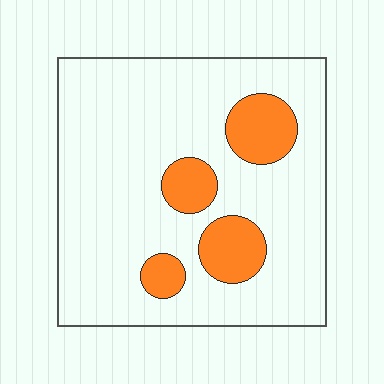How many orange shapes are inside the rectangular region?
4.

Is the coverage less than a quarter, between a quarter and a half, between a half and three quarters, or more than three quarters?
Less than a quarter.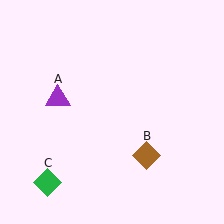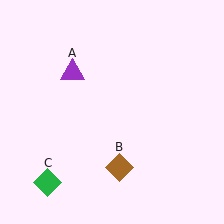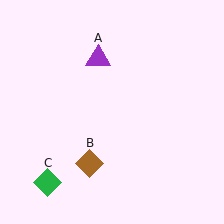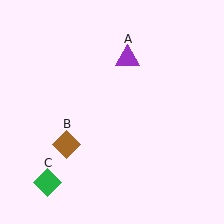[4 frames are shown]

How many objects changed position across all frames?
2 objects changed position: purple triangle (object A), brown diamond (object B).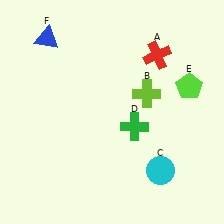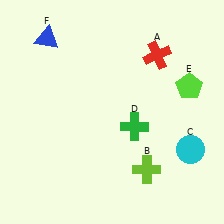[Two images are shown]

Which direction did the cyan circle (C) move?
The cyan circle (C) moved right.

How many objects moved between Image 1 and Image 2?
2 objects moved between the two images.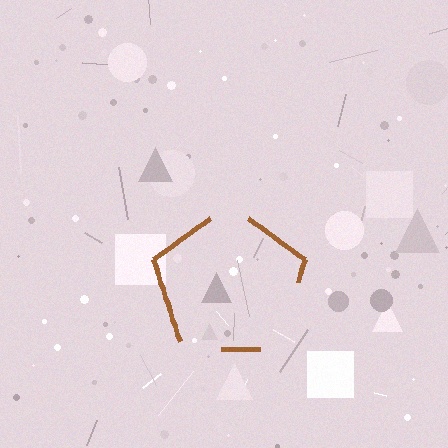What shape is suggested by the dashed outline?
The dashed outline suggests a pentagon.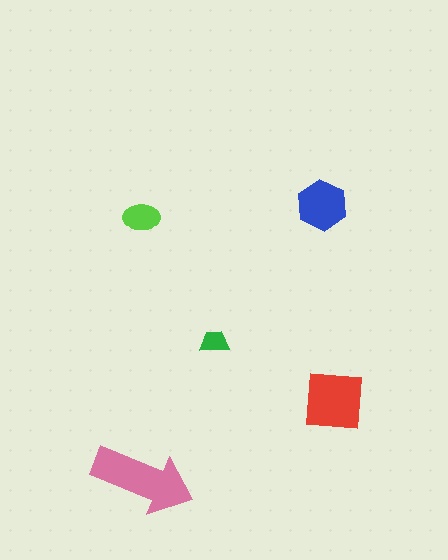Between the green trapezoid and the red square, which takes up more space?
The red square.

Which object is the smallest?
The green trapezoid.